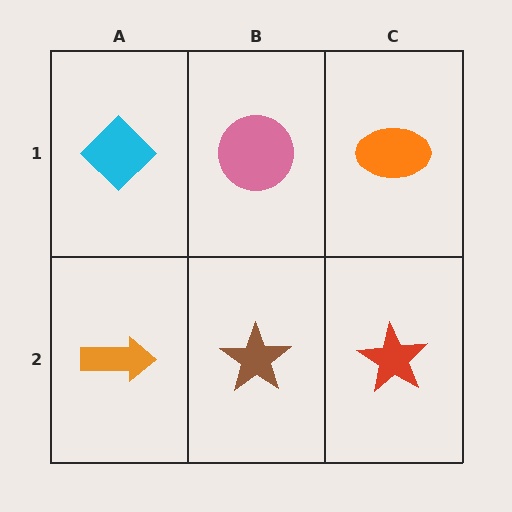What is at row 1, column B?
A pink circle.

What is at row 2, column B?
A brown star.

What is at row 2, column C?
A red star.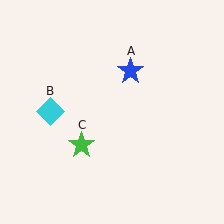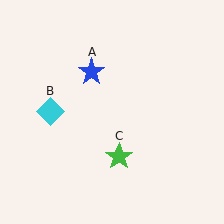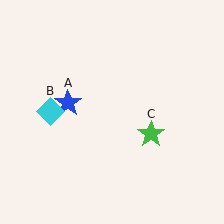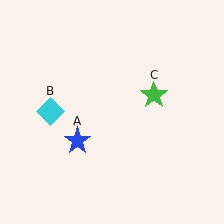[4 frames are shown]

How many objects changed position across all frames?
2 objects changed position: blue star (object A), green star (object C).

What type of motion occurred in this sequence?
The blue star (object A), green star (object C) rotated counterclockwise around the center of the scene.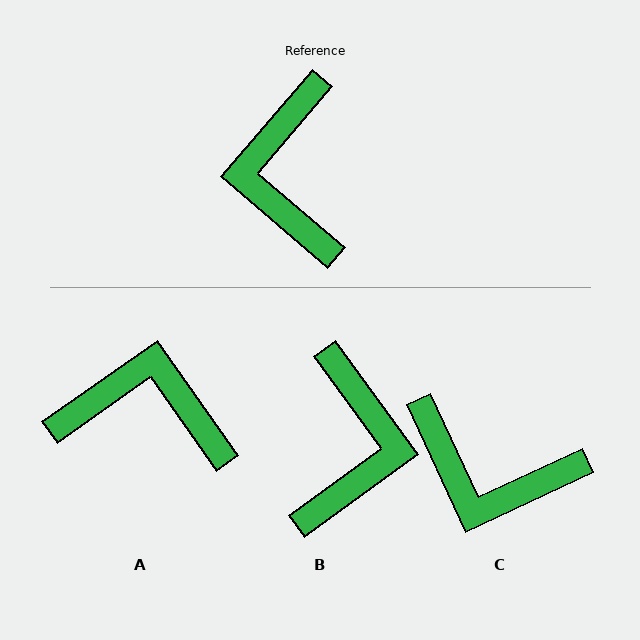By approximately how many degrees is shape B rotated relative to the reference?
Approximately 167 degrees counter-clockwise.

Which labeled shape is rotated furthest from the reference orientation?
B, about 167 degrees away.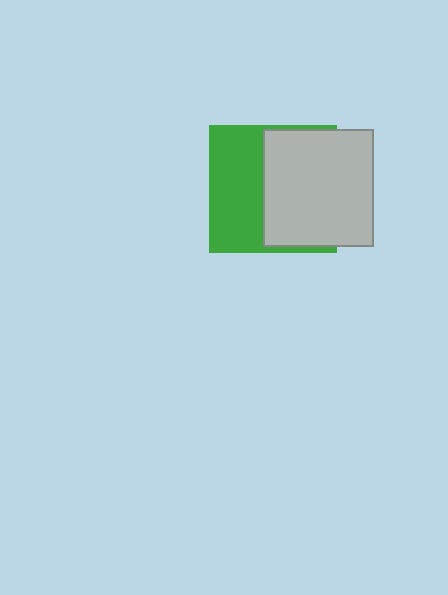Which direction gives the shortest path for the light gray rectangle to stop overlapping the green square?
Moving right gives the shortest separation.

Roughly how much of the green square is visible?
About half of it is visible (roughly 47%).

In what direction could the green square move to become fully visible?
The green square could move left. That would shift it out from behind the light gray rectangle entirely.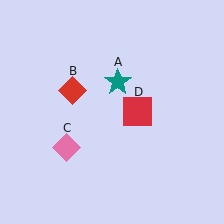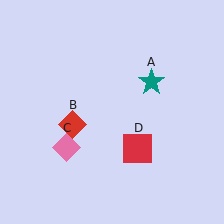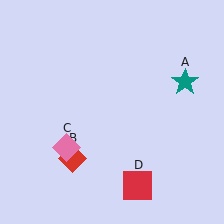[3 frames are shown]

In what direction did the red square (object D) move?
The red square (object D) moved down.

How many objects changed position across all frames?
3 objects changed position: teal star (object A), red diamond (object B), red square (object D).